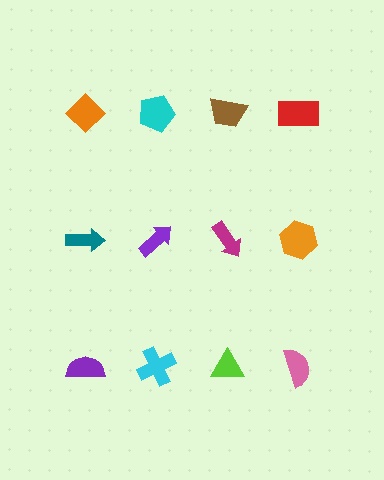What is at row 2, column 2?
A purple arrow.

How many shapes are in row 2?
4 shapes.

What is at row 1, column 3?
A brown trapezoid.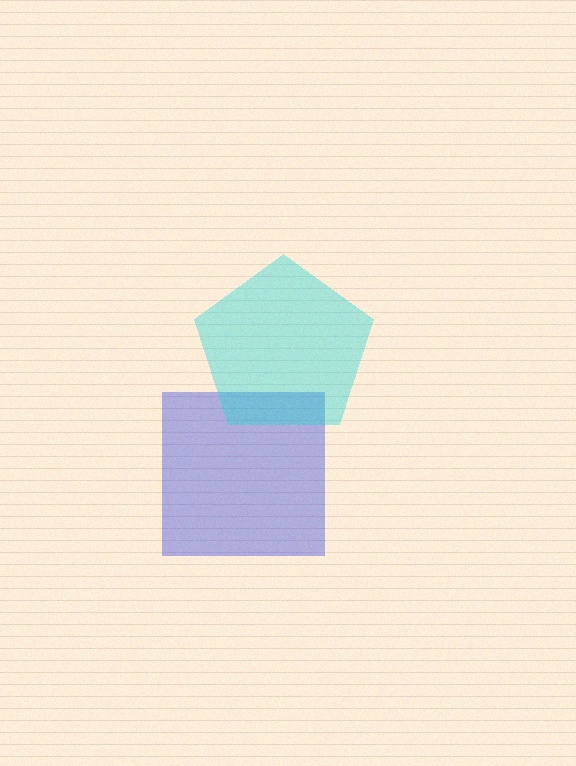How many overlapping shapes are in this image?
There are 2 overlapping shapes in the image.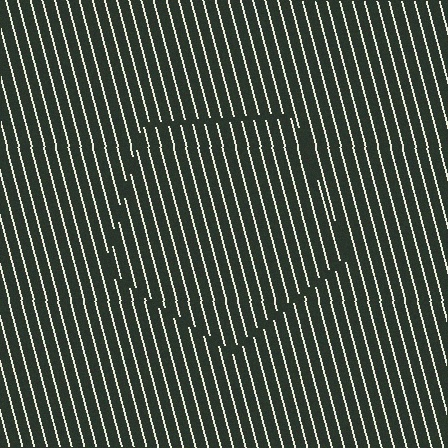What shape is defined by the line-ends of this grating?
An illusory pentagon. The interior of the shape contains the same grating, shifted by half a period — the contour is defined by the phase discontinuity where line-ends from the inner and outer gratings abut.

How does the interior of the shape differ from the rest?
The interior of the shape contains the same grating, shifted by half a period — the contour is defined by the phase discontinuity where line-ends from the inner and outer gratings abut.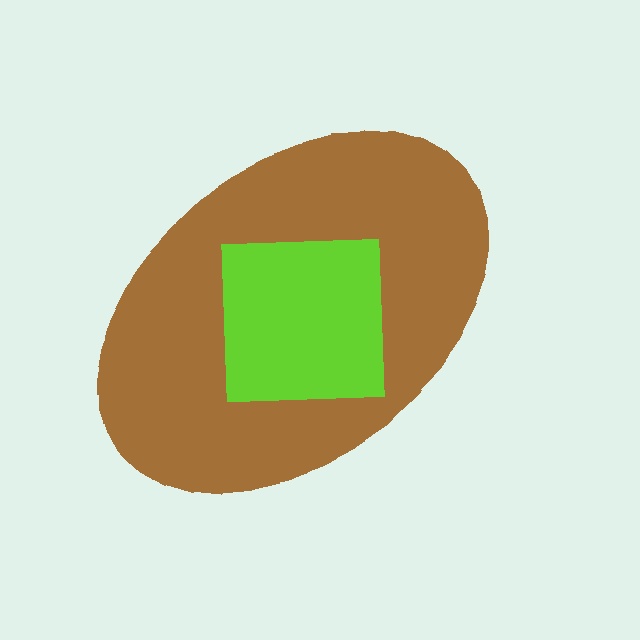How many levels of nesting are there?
2.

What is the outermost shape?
The brown ellipse.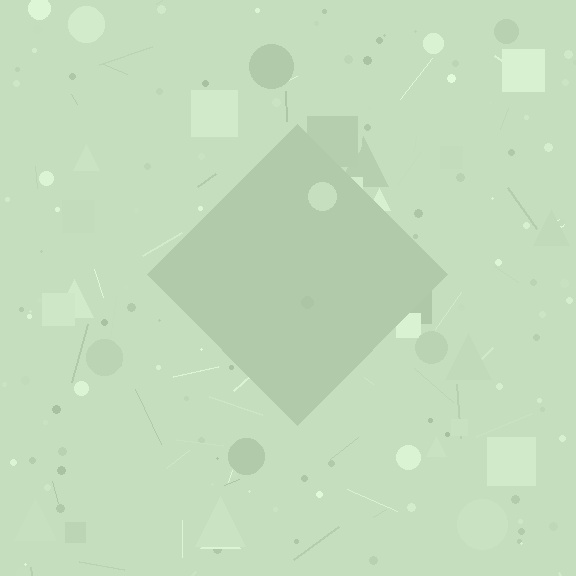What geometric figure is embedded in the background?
A diamond is embedded in the background.